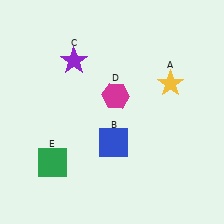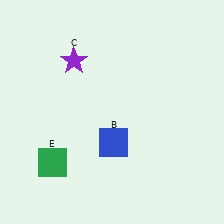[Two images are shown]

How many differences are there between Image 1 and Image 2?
There are 2 differences between the two images.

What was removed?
The yellow star (A), the magenta hexagon (D) were removed in Image 2.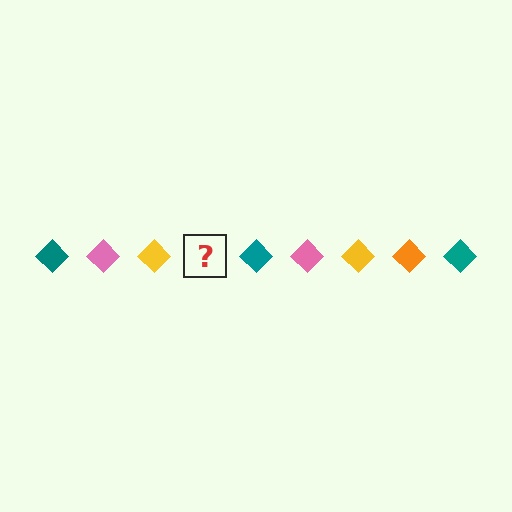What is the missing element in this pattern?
The missing element is an orange diamond.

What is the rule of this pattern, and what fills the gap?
The rule is that the pattern cycles through teal, pink, yellow, orange diamonds. The gap should be filled with an orange diamond.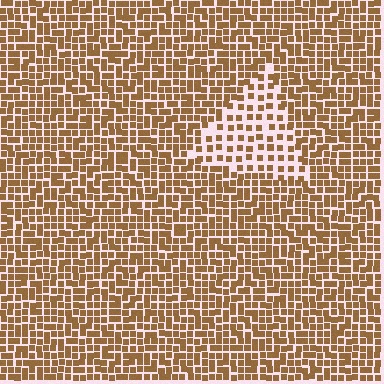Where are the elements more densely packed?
The elements are more densely packed outside the triangle boundary.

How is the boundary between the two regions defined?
The boundary is defined by a change in element density (approximately 2.0x ratio). All elements are the same color, size, and shape.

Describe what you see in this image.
The image contains small brown elements arranged at two different densities. A triangle-shaped region is visible where the elements are less densely packed than the surrounding area.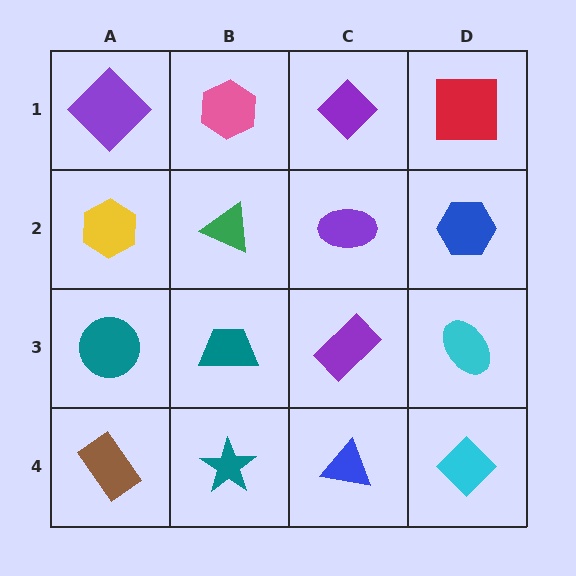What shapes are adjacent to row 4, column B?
A teal trapezoid (row 3, column B), a brown rectangle (row 4, column A), a blue triangle (row 4, column C).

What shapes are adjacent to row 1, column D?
A blue hexagon (row 2, column D), a purple diamond (row 1, column C).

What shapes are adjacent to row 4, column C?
A purple rectangle (row 3, column C), a teal star (row 4, column B), a cyan diamond (row 4, column D).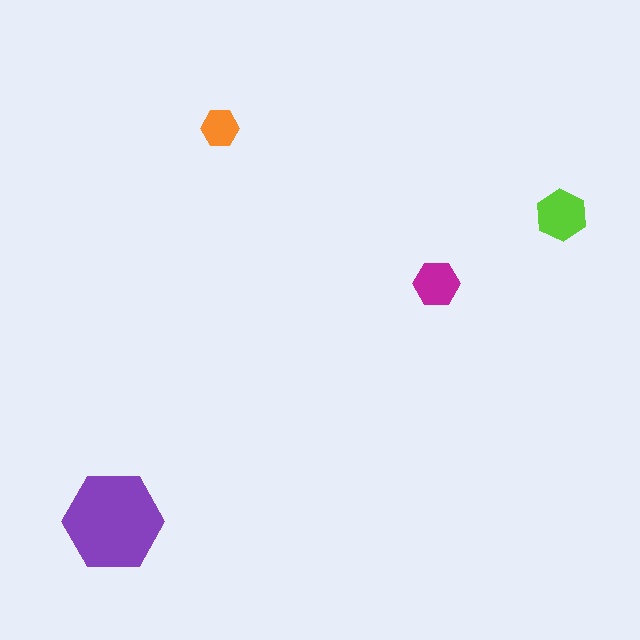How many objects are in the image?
There are 4 objects in the image.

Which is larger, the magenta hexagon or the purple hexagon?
The purple one.